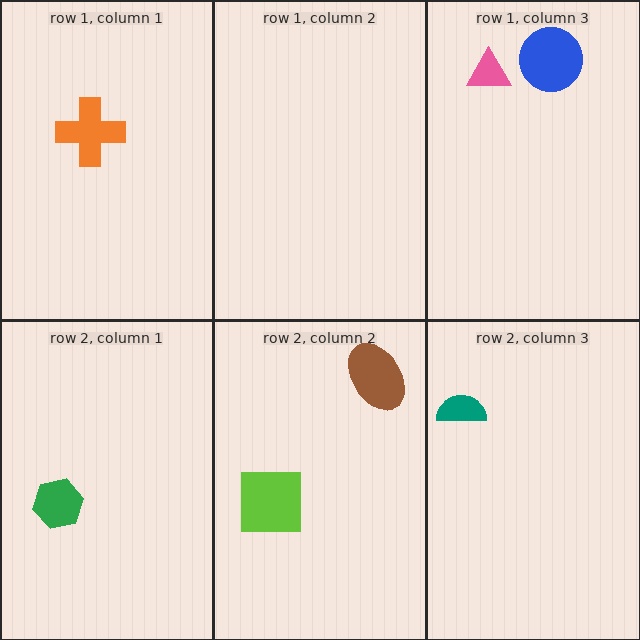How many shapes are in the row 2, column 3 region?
1.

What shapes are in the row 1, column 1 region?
The orange cross.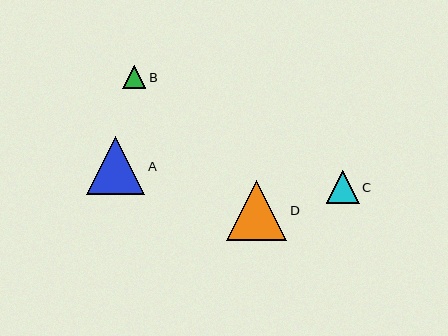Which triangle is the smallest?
Triangle B is the smallest with a size of approximately 23 pixels.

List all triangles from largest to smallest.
From largest to smallest: D, A, C, B.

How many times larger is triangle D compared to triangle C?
Triangle D is approximately 1.8 times the size of triangle C.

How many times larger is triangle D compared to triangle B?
Triangle D is approximately 2.7 times the size of triangle B.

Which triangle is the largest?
Triangle D is the largest with a size of approximately 60 pixels.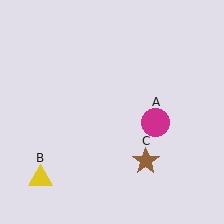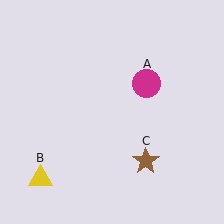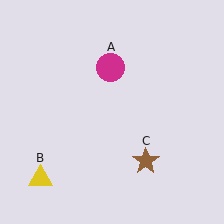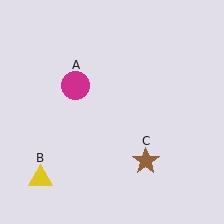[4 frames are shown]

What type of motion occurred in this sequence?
The magenta circle (object A) rotated counterclockwise around the center of the scene.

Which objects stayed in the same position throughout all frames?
Yellow triangle (object B) and brown star (object C) remained stationary.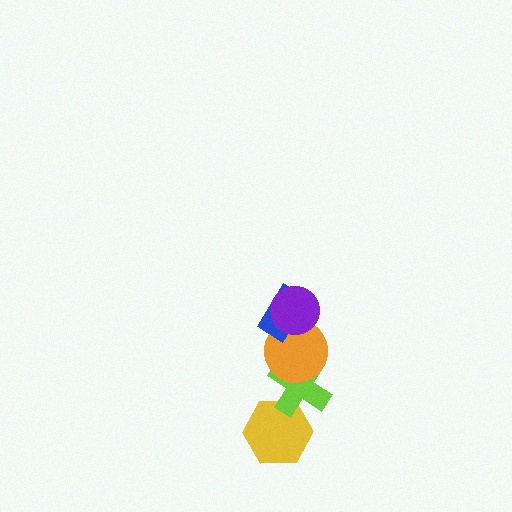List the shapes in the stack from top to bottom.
From top to bottom: the purple circle, the blue rectangle, the orange circle, the lime cross, the yellow hexagon.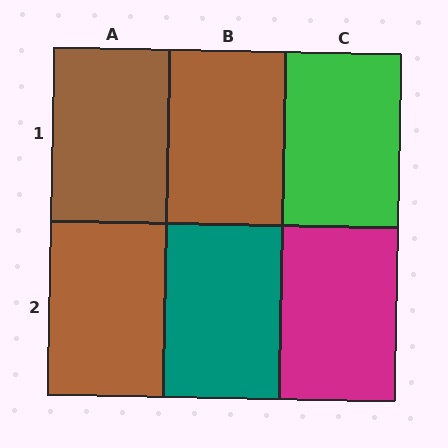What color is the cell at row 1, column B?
Brown.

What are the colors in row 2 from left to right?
Brown, teal, magenta.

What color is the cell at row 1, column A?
Brown.